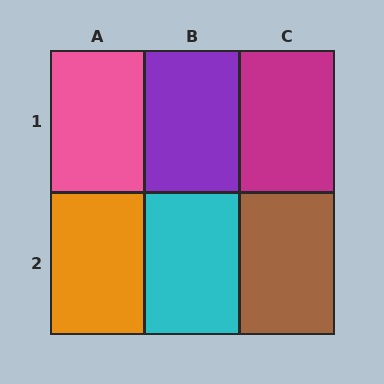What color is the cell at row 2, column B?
Cyan.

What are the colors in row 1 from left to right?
Pink, purple, magenta.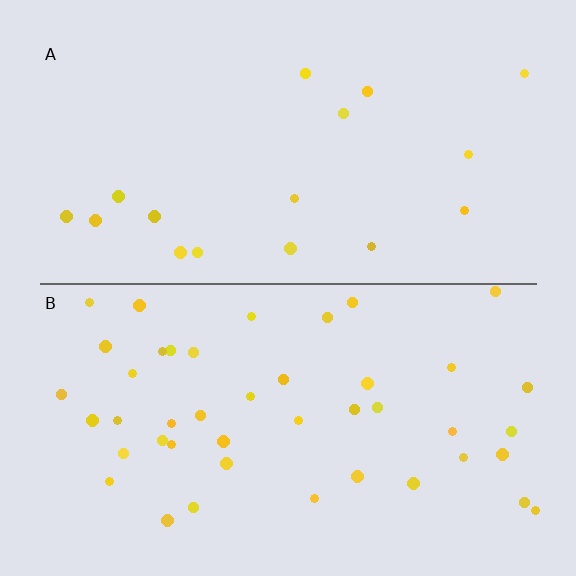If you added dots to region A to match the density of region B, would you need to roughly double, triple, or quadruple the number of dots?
Approximately triple.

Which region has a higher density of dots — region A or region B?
B (the bottom).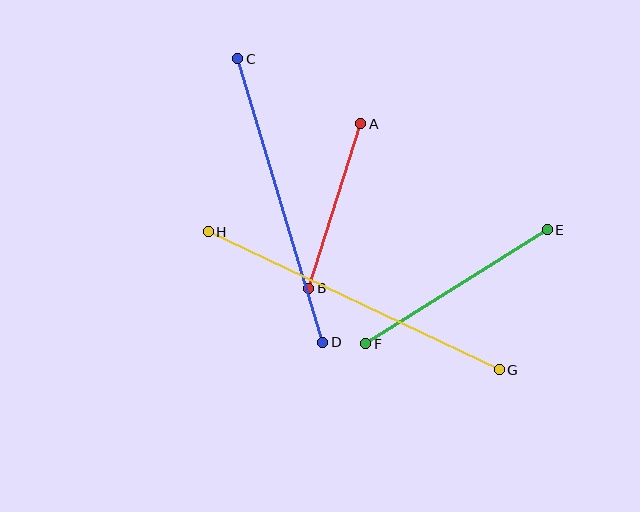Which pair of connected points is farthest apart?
Points G and H are farthest apart.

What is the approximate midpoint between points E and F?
The midpoint is at approximately (457, 287) pixels.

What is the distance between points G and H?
The distance is approximately 322 pixels.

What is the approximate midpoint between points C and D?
The midpoint is at approximately (280, 201) pixels.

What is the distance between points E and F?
The distance is approximately 214 pixels.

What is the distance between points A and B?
The distance is approximately 173 pixels.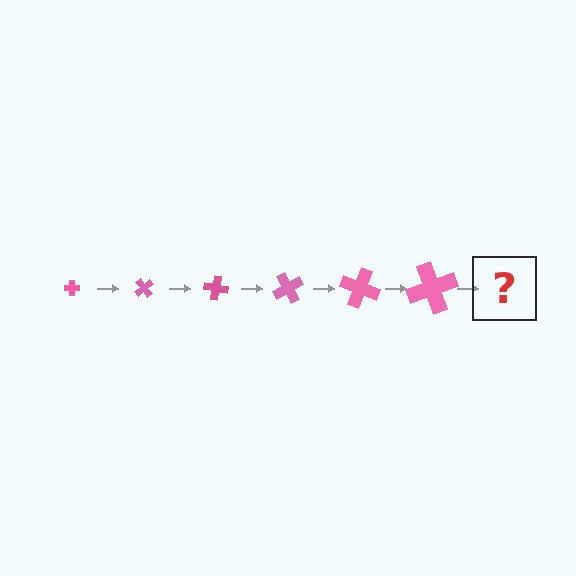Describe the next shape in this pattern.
It should be a cross, larger than the previous one and rotated 300 degrees from the start.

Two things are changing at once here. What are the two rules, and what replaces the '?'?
The two rules are that the cross grows larger each step and it rotates 50 degrees each step. The '?' should be a cross, larger than the previous one and rotated 300 degrees from the start.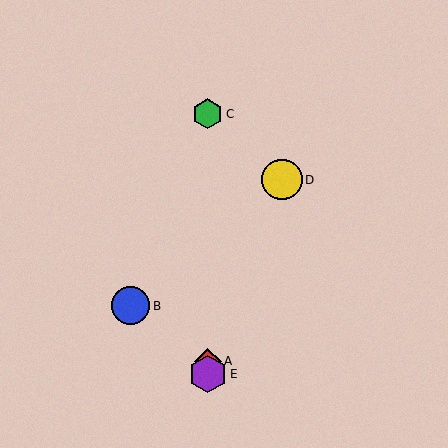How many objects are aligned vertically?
3 objects (A, C, E) are aligned vertically.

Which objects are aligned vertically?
Objects A, C, E are aligned vertically.